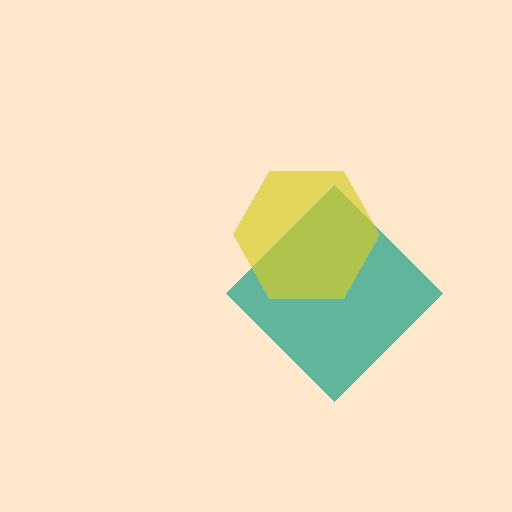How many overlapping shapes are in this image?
There are 2 overlapping shapes in the image.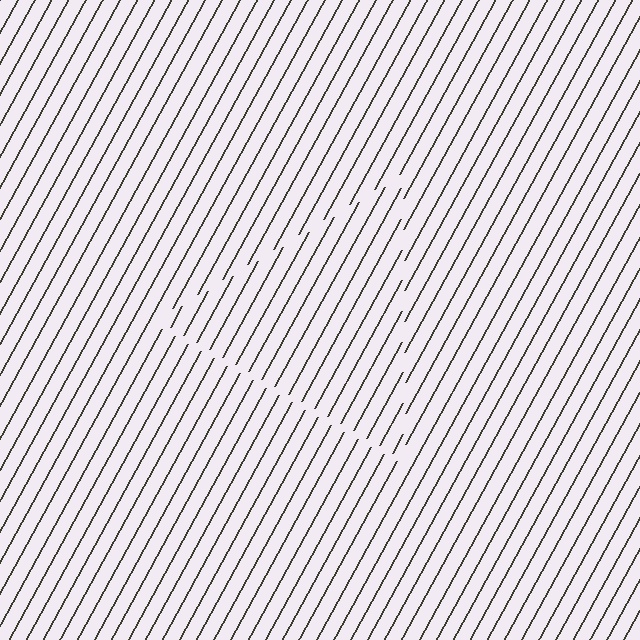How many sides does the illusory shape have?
3 sides — the line-ends trace a triangle.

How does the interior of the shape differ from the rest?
The interior of the shape contains the same grating, shifted by half a period — the contour is defined by the phase discontinuity where line-ends from the inner and outer gratings abut.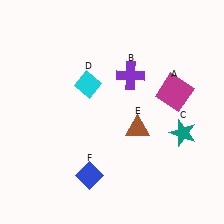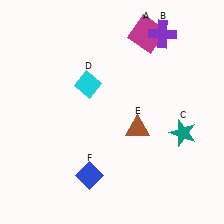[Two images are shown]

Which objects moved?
The objects that moved are: the magenta square (A), the purple cross (B).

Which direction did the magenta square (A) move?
The magenta square (A) moved up.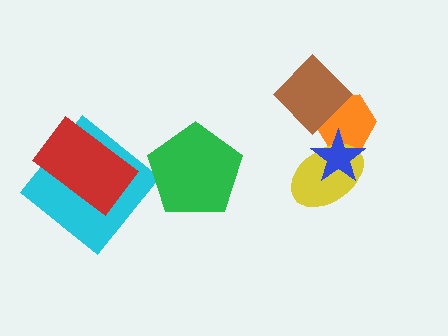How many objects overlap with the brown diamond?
1 object overlaps with the brown diamond.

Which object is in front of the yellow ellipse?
The blue star is in front of the yellow ellipse.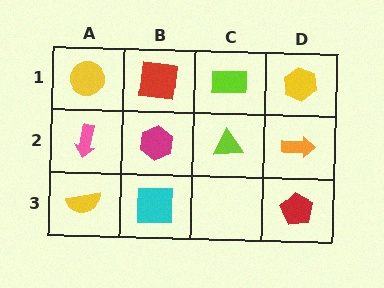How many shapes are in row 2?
4 shapes.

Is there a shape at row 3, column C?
No, that cell is empty.